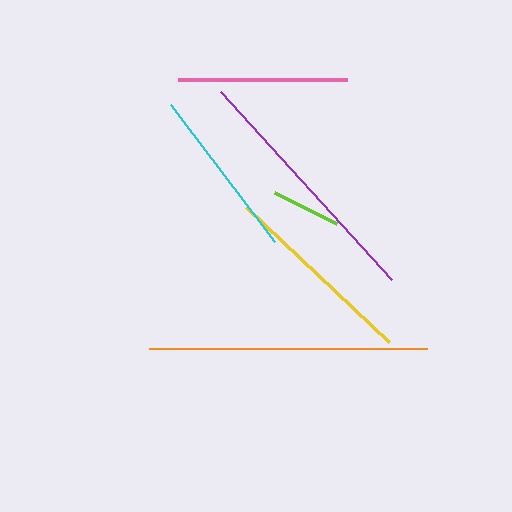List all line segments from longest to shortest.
From longest to shortest: orange, purple, yellow, cyan, pink, lime.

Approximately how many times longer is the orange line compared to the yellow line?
The orange line is approximately 1.4 times the length of the yellow line.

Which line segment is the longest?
The orange line is the longest at approximately 278 pixels.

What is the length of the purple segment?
The purple segment is approximately 254 pixels long.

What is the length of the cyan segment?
The cyan segment is approximately 173 pixels long.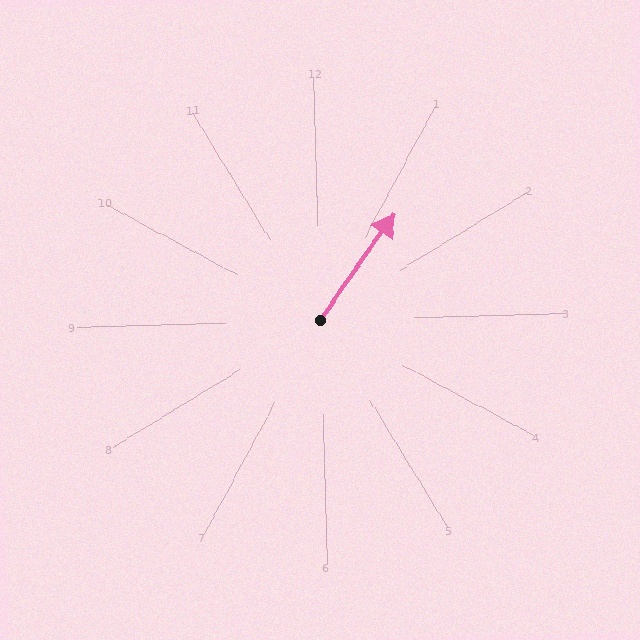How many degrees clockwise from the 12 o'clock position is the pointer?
Approximately 37 degrees.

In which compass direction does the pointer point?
Northeast.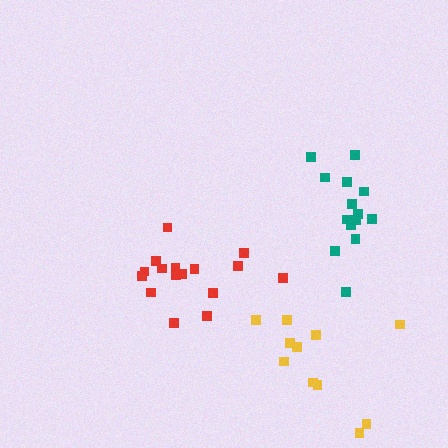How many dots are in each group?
Group 1: 14 dots, Group 2: 16 dots, Group 3: 11 dots (41 total).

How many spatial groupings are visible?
There are 3 spatial groupings.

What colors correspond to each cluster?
The clusters are colored: teal, red, yellow.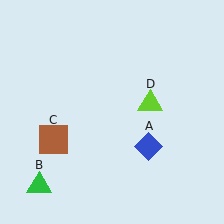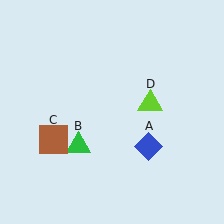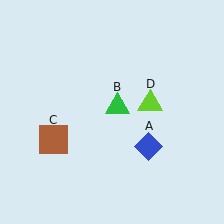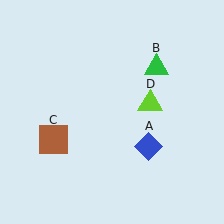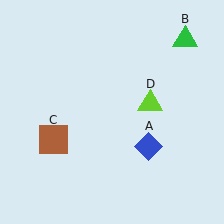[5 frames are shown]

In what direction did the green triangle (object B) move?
The green triangle (object B) moved up and to the right.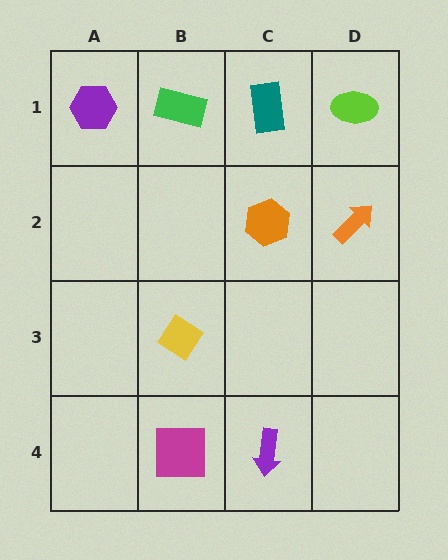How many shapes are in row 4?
2 shapes.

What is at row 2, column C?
An orange hexagon.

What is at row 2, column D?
An orange arrow.